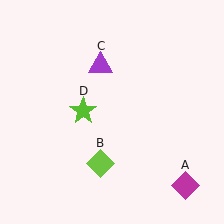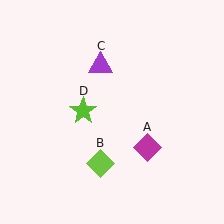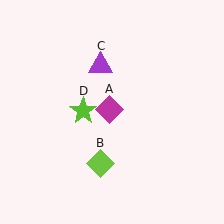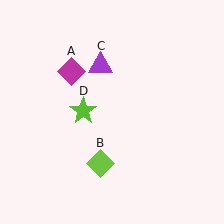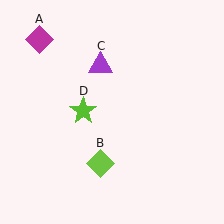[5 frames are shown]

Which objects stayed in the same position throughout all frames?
Lime diamond (object B) and purple triangle (object C) and lime star (object D) remained stationary.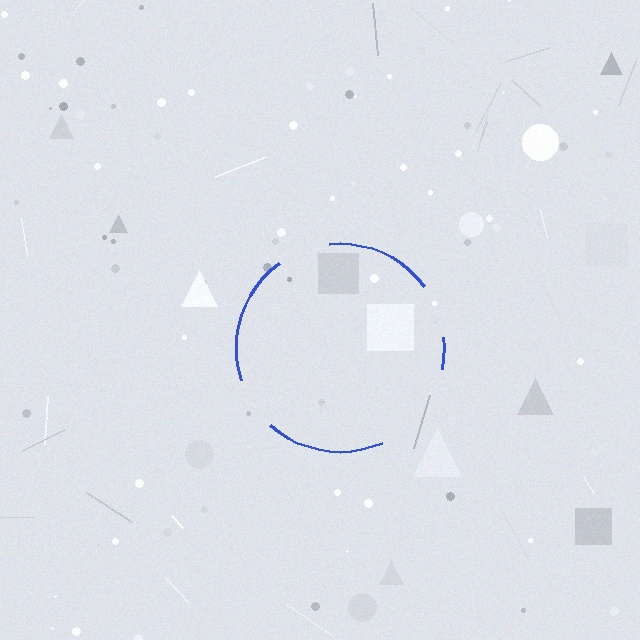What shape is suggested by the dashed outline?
The dashed outline suggests a circle.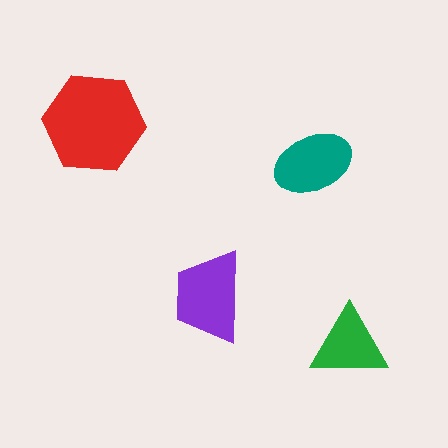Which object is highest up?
The red hexagon is topmost.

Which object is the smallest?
The green triangle.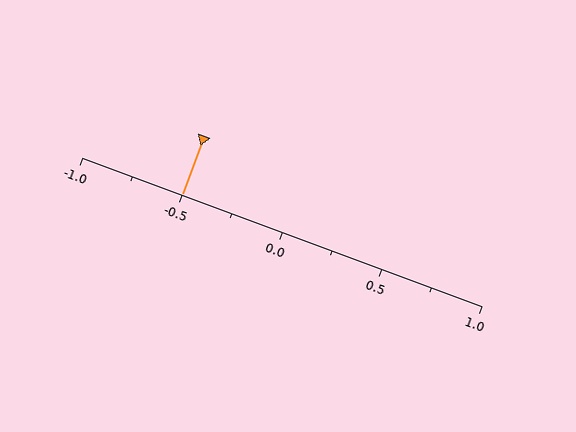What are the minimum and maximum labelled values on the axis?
The axis runs from -1.0 to 1.0.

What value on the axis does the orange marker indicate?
The marker indicates approximately -0.5.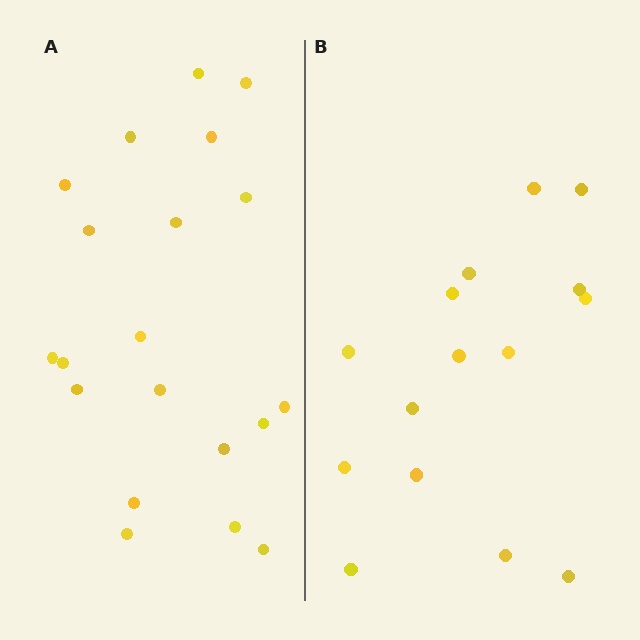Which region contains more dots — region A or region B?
Region A (the left region) has more dots.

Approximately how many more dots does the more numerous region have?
Region A has about 5 more dots than region B.